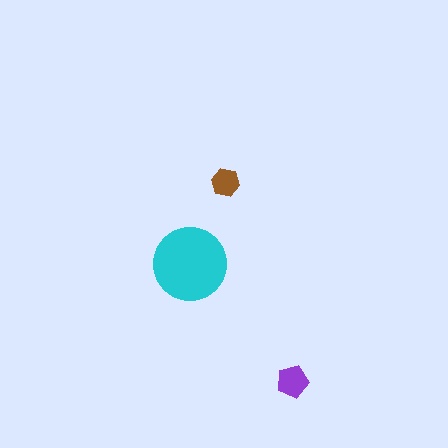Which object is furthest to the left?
The cyan circle is leftmost.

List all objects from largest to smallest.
The cyan circle, the purple pentagon, the brown hexagon.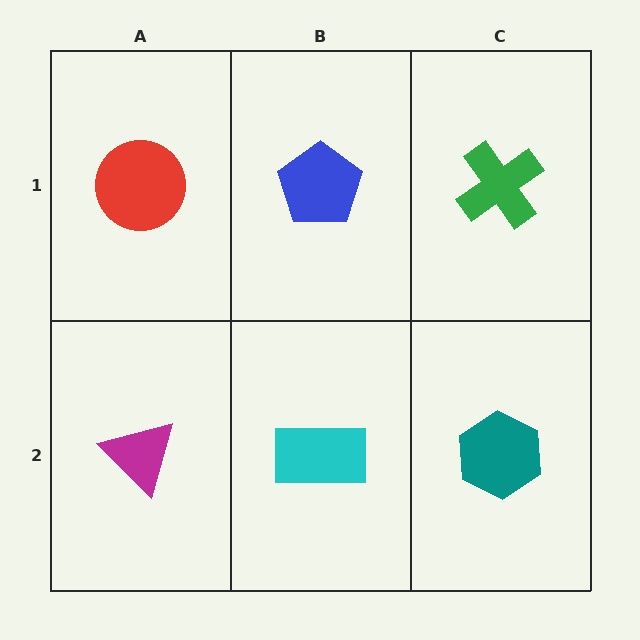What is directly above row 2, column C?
A green cross.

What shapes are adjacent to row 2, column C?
A green cross (row 1, column C), a cyan rectangle (row 2, column B).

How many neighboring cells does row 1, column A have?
2.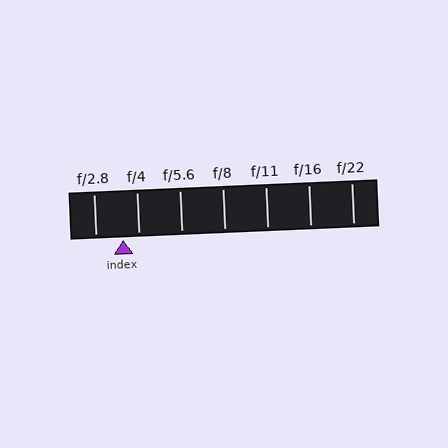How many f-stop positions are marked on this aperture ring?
There are 7 f-stop positions marked.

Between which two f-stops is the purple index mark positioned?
The index mark is between f/2.8 and f/4.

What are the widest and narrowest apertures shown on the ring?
The widest aperture shown is f/2.8 and the narrowest is f/22.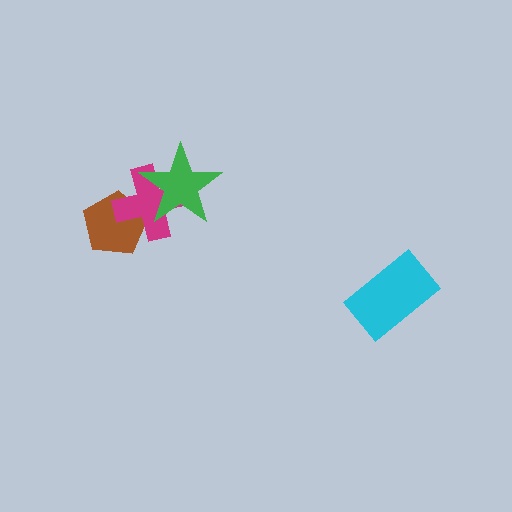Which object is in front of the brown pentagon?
The magenta cross is in front of the brown pentagon.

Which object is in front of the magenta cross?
The green star is in front of the magenta cross.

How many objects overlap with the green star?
1 object overlaps with the green star.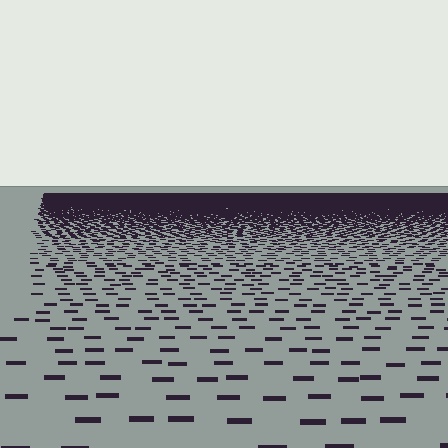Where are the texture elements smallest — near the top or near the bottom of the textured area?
Near the top.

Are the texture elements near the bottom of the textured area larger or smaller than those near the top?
Larger. Near the bottom, elements are closer to the viewer and appear at a bigger on-screen size.